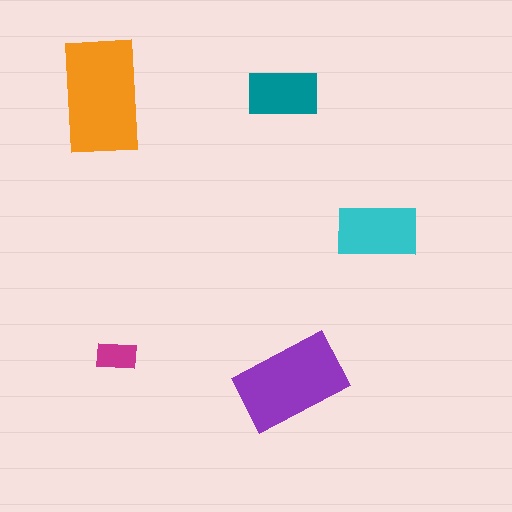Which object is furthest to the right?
The cyan rectangle is rightmost.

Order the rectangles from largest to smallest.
the orange one, the purple one, the cyan one, the teal one, the magenta one.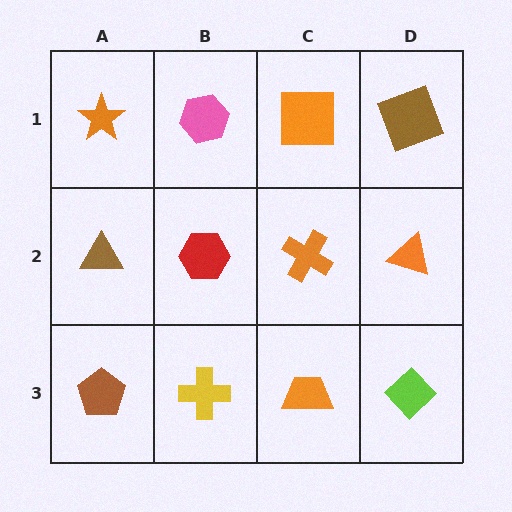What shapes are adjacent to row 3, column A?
A brown triangle (row 2, column A), a yellow cross (row 3, column B).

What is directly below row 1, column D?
An orange triangle.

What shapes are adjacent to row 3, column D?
An orange triangle (row 2, column D), an orange trapezoid (row 3, column C).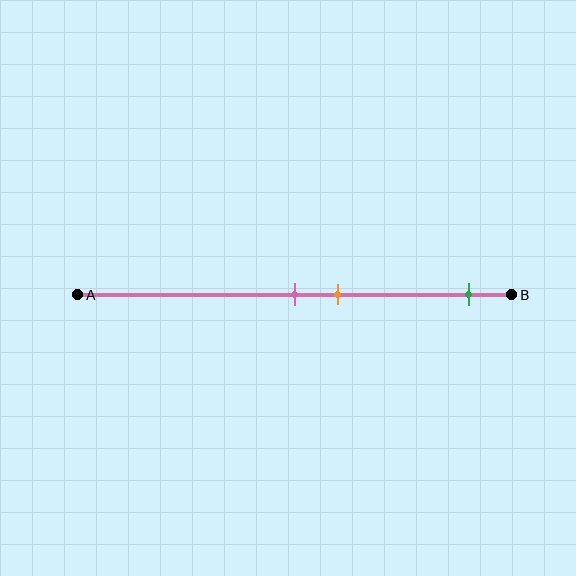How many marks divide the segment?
There are 3 marks dividing the segment.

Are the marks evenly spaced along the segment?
No, the marks are not evenly spaced.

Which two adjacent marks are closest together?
The pink and orange marks are the closest adjacent pair.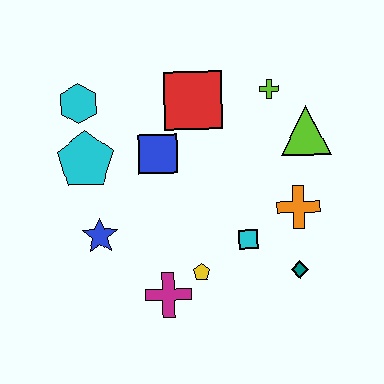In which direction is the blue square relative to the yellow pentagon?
The blue square is above the yellow pentagon.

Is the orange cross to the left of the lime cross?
No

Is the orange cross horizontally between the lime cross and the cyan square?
No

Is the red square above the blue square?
Yes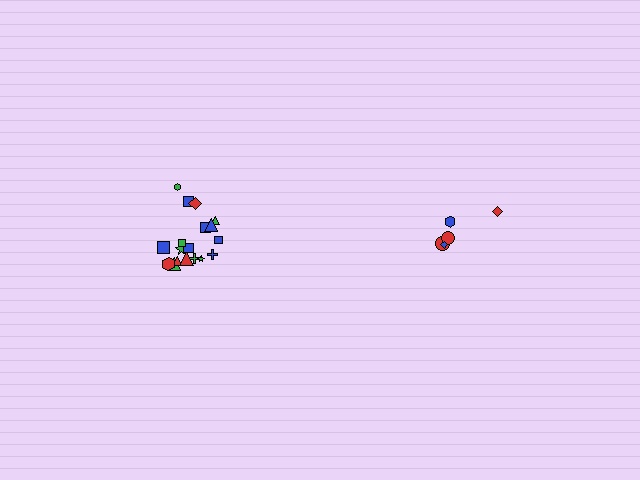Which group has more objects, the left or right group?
The left group.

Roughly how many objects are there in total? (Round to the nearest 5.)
Roughly 25 objects in total.